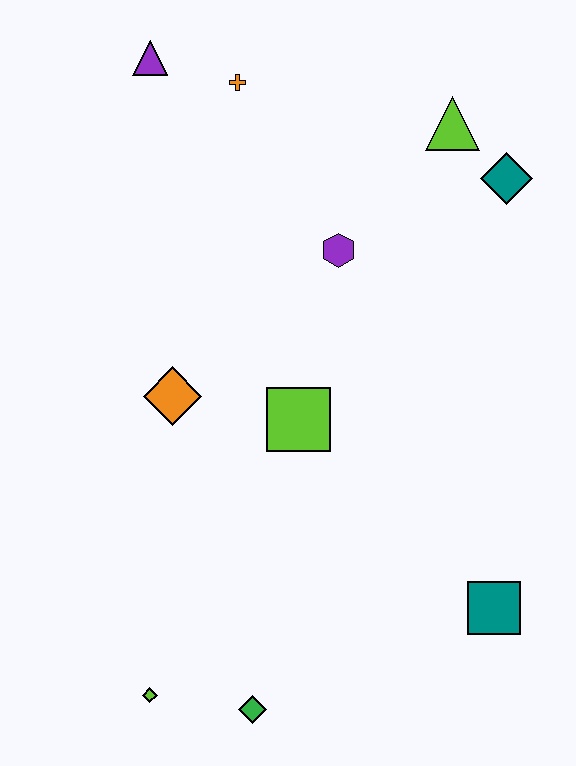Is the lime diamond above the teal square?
No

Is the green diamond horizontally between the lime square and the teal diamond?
No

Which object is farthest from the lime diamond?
The lime triangle is farthest from the lime diamond.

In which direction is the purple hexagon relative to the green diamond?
The purple hexagon is above the green diamond.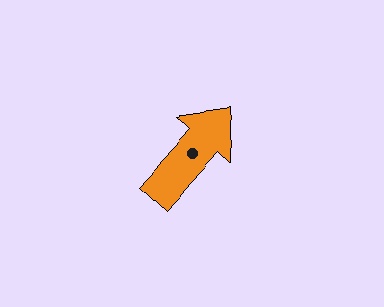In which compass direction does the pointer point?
Northeast.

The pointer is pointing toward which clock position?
Roughly 1 o'clock.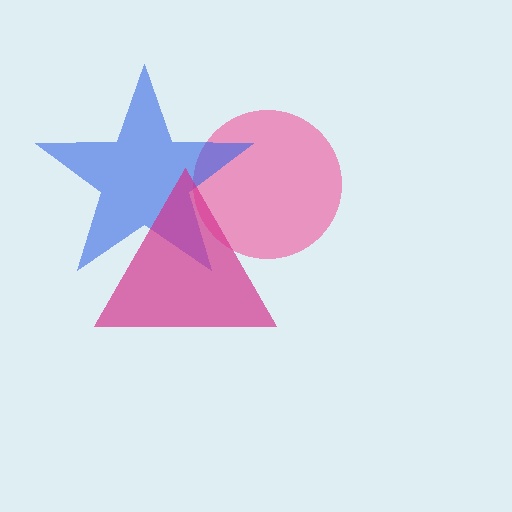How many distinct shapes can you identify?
There are 3 distinct shapes: a pink circle, a blue star, a magenta triangle.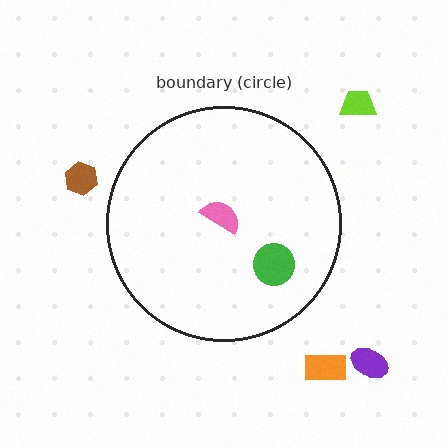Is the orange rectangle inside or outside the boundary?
Outside.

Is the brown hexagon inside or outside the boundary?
Outside.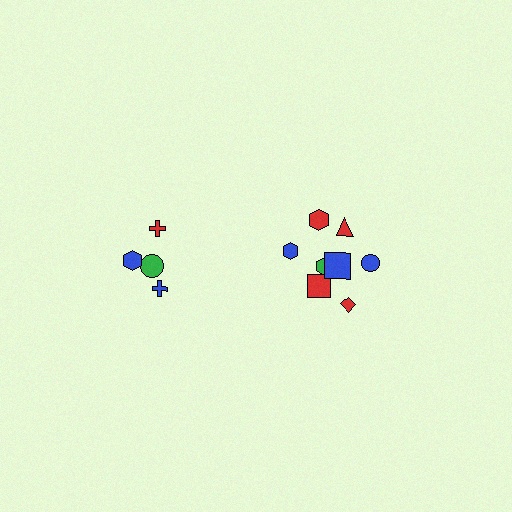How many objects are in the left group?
There are 5 objects.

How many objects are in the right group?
There are 8 objects.